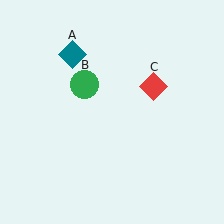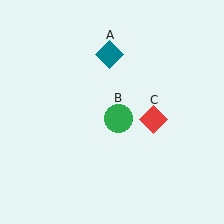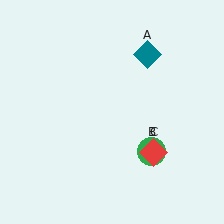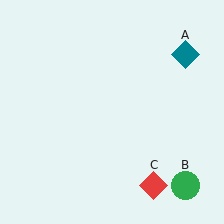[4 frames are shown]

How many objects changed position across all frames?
3 objects changed position: teal diamond (object A), green circle (object B), red diamond (object C).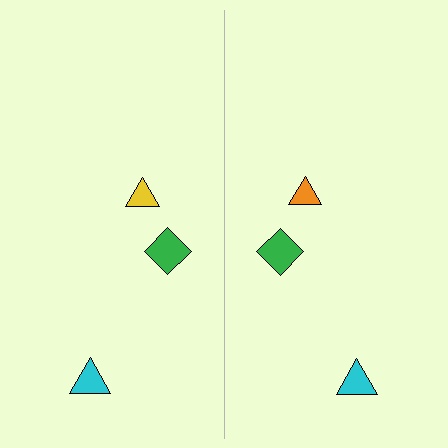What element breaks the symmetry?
The orange triangle on the right side breaks the symmetry — its mirror counterpart is yellow.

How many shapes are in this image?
There are 6 shapes in this image.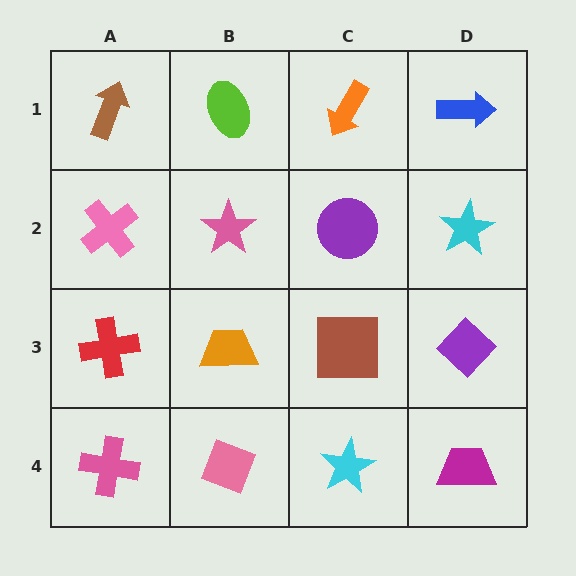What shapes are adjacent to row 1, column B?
A pink star (row 2, column B), a brown arrow (row 1, column A), an orange arrow (row 1, column C).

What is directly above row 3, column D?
A cyan star.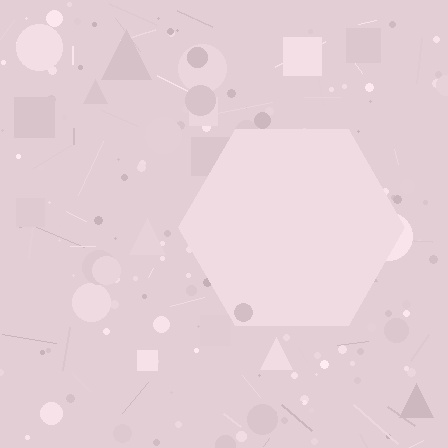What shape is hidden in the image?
A hexagon is hidden in the image.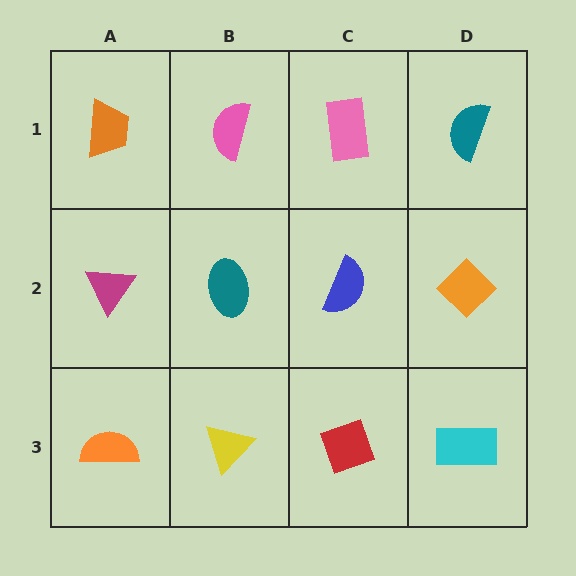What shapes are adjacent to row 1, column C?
A blue semicircle (row 2, column C), a pink semicircle (row 1, column B), a teal semicircle (row 1, column D).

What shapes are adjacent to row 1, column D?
An orange diamond (row 2, column D), a pink rectangle (row 1, column C).